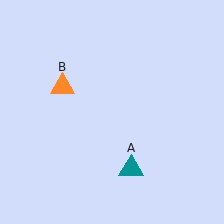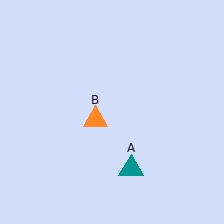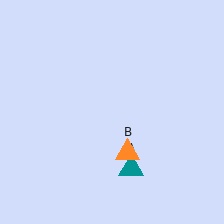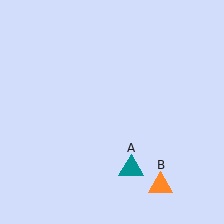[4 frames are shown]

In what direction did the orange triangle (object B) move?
The orange triangle (object B) moved down and to the right.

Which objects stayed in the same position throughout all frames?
Teal triangle (object A) remained stationary.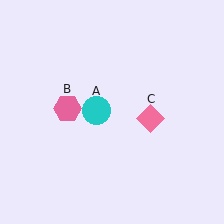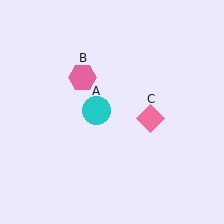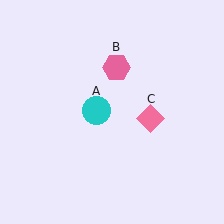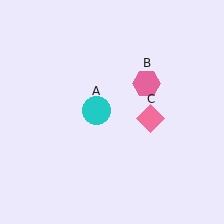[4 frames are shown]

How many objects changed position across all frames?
1 object changed position: pink hexagon (object B).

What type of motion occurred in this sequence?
The pink hexagon (object B) rotated clockwise around the center of the scene.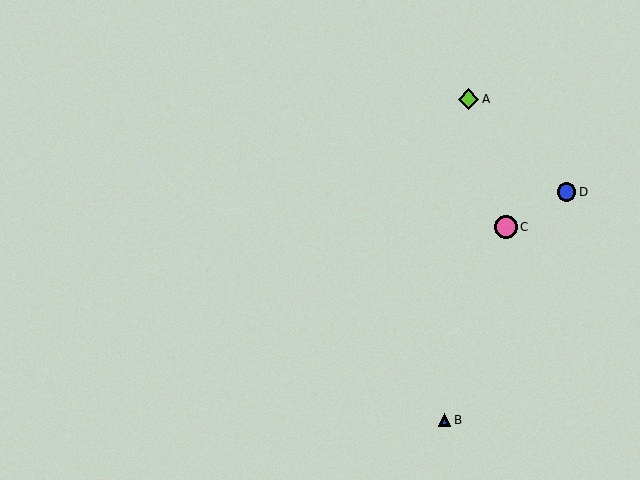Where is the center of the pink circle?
The center of the pink circle is at (506, 227).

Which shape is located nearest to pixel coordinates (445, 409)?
The blue triangle (labeled B) at (445, 420) is nearest to that location.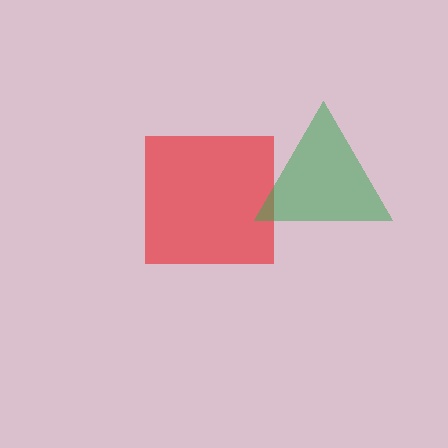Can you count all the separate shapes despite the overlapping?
Yes, there are 2 separate shapes.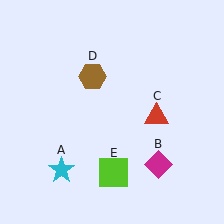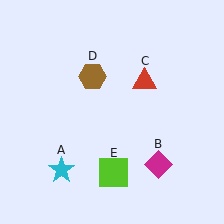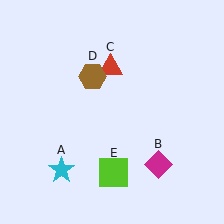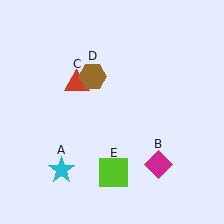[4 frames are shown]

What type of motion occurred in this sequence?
The red triangle (object C) rotated counterclockwise around the center of the scene.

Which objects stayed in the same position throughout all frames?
Cyan star (object A) and magenta diamond (object B) and brown hexagon (object D) and lime square (object E) remained stationary.